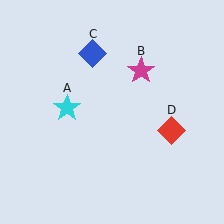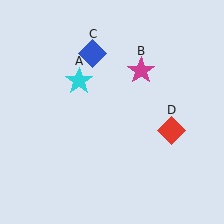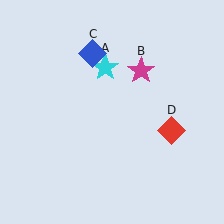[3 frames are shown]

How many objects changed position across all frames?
1 object changed position: cyan star (object A).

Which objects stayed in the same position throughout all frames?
Magenta star (object B) and blue diamond (object C) and red diamond (object D) remained stationary.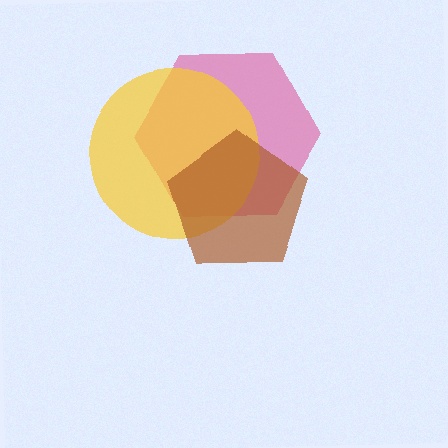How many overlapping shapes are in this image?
There are 3 overlapping shapes in the image.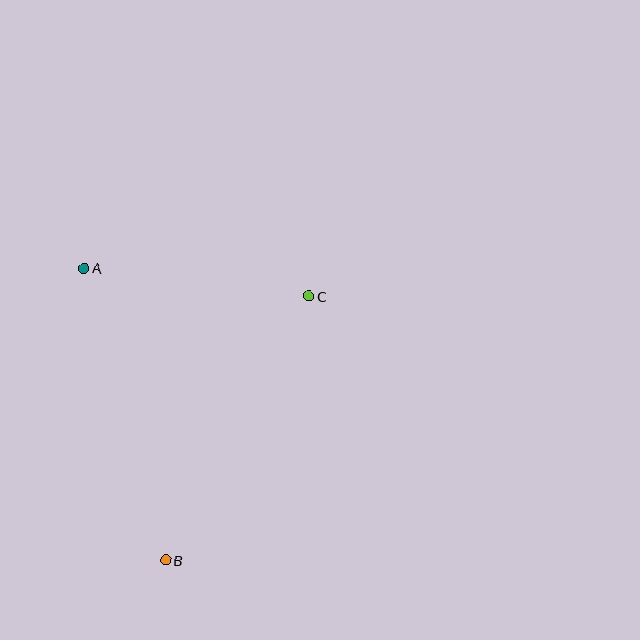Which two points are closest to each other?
Points A and C are closest to each other.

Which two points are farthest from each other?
Points A and B are farthest from each other.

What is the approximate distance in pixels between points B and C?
The distance between B and C is approximately 300 pixels.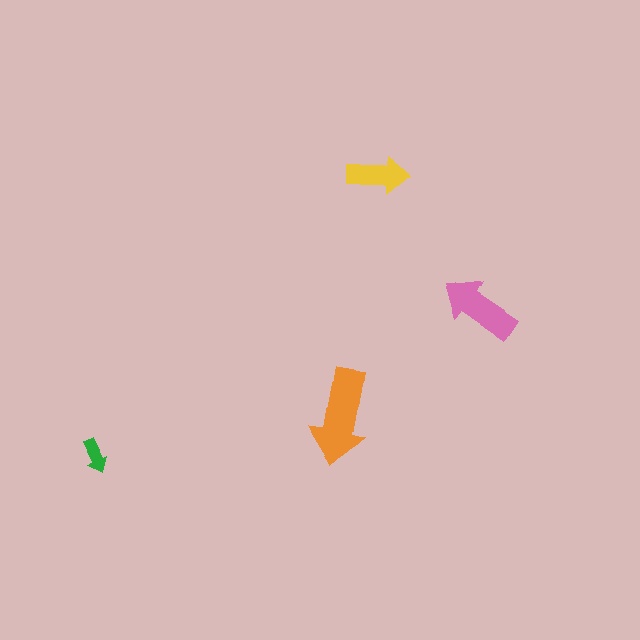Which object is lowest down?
The green arrow is bottommost.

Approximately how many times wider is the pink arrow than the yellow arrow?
About 1.5 times wider.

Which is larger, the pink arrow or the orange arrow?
The orange one.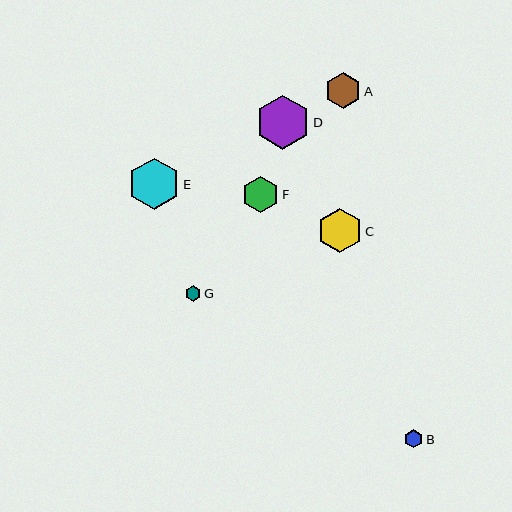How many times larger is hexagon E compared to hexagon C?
Hexagon E is approximately 1.2 times the size of hexagon C.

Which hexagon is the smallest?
Hexagon G is the smallest with a size of approximately 16 pixels.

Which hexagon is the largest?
Hexagon D is the largest with a size of approximately 53 pixels.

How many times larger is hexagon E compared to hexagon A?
Hexagon E is approximately 1.4 times the size of hexagon A.